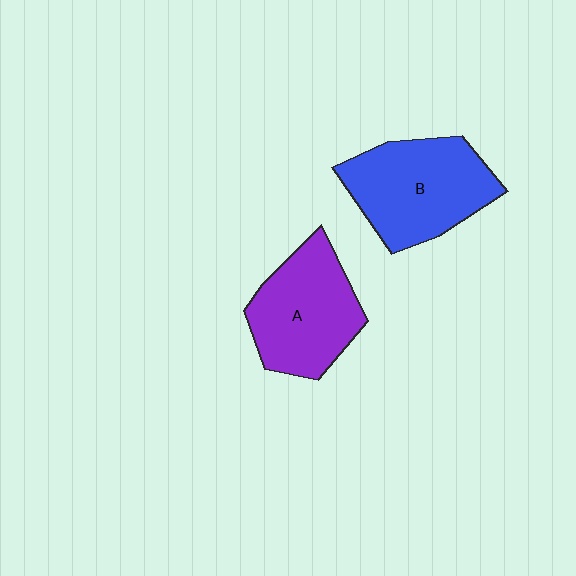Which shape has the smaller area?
Shape A (purple).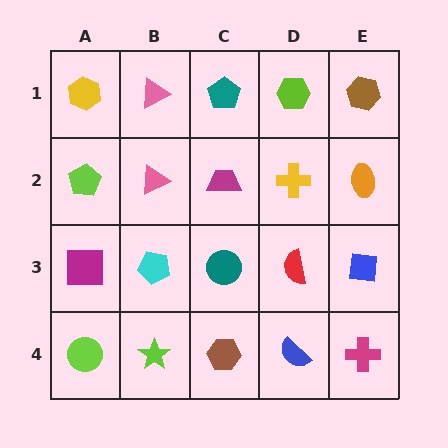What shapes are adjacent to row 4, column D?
A red semicircle (row 3, column D), a brown hexagon (row 4, column C), a magenta cross (row 4, column E).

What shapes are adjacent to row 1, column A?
A lime pentagon (row 2, column A), a pink triangle (row 1, column B).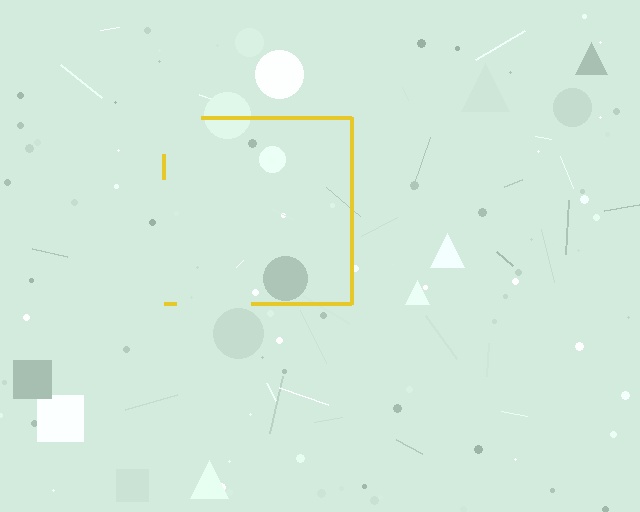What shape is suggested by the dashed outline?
The dashed outline suggests a square.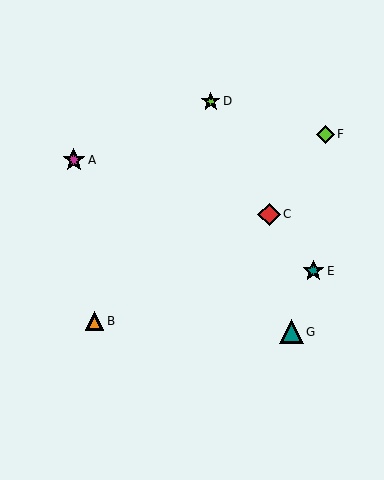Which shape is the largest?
The teal triangle (labeled G) is the largest.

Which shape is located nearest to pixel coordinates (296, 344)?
The teal triangle (labeled G) at (291, 332) is nearest to that location.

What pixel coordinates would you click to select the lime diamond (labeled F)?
Click at (325, 134) to select the lime diamond F.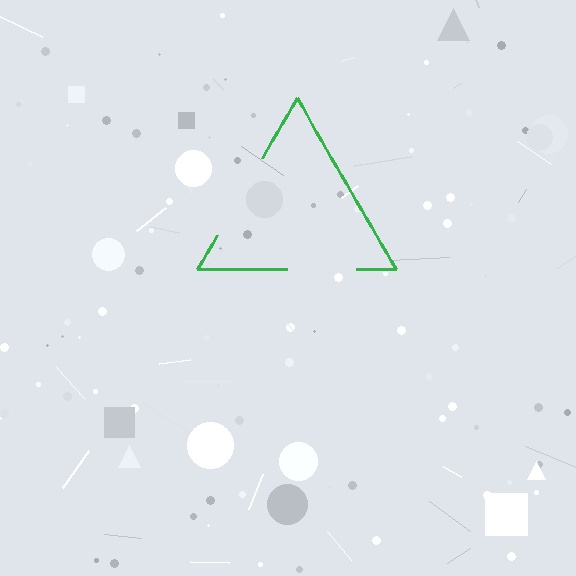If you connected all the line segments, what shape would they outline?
They would outline a triangle.